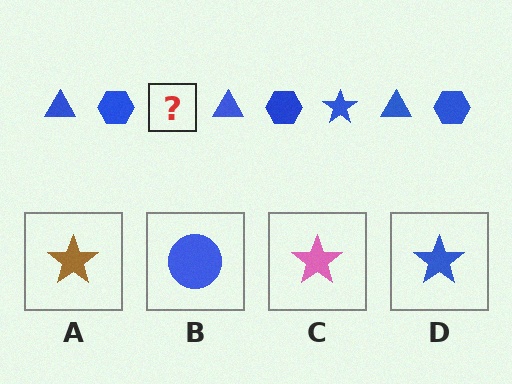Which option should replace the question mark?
Option D.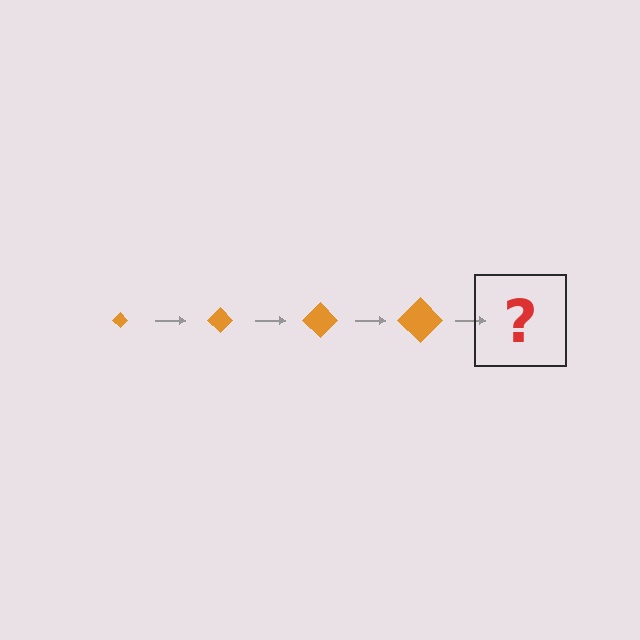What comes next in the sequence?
The next element should be an orange diamond, larger than the previous one.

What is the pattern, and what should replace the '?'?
The pattern is that the diamond gets progressively larger each step. The '?' should be an orange diamond, larger than the previous one.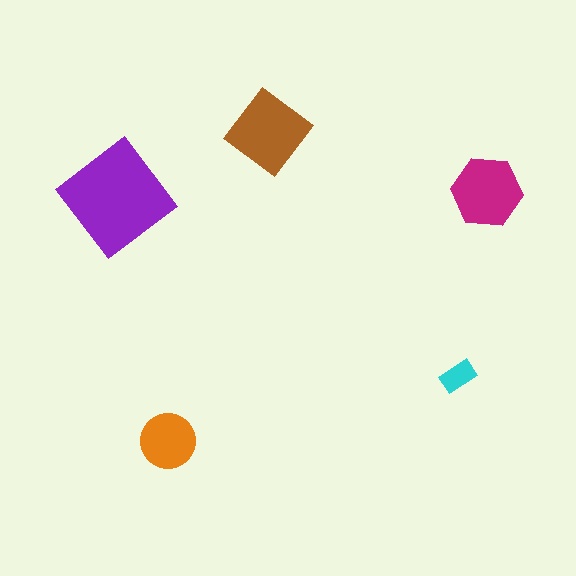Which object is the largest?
The purple diamond.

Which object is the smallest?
The cyan rectangle.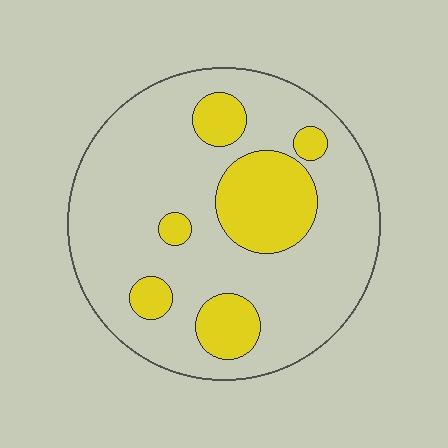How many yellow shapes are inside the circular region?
6.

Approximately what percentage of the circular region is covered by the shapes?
Approximately 25%.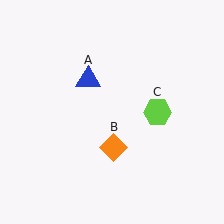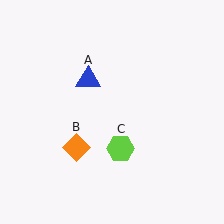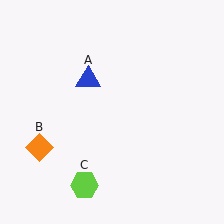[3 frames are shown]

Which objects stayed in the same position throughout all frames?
Blue triangle (object A) remained stationary.